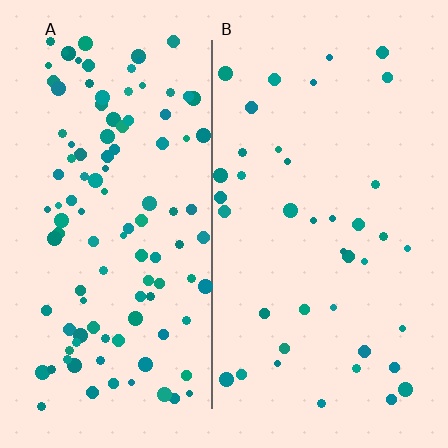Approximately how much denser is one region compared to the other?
Approximately 2.8× — region A over region B.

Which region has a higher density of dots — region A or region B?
A (the left).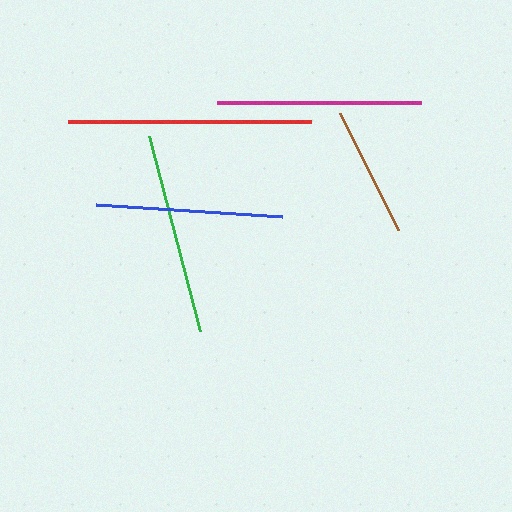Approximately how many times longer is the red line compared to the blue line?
The red line is approximately 1.3 times the length of the blue line.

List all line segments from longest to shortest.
From longest to shortest: red, magenta, green, blue, brown.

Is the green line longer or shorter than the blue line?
The green line is longer than the blue line.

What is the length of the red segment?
The red segment is approximately 243 pixels long.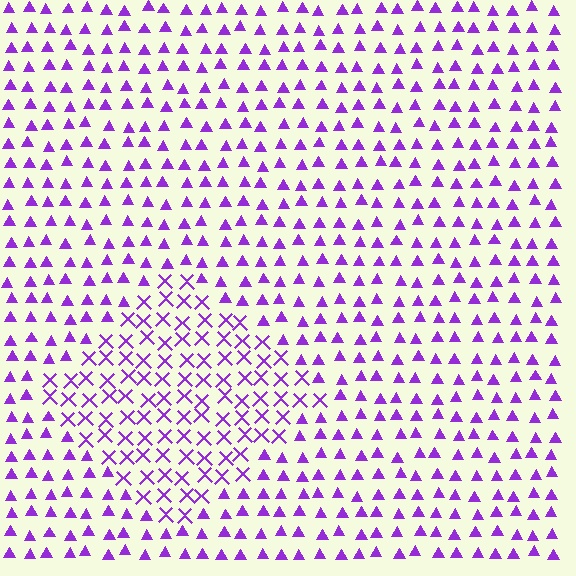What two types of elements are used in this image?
The image uses X marks inside the diamond region and triangles outside it.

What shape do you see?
I see a diamond.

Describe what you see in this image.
The image is filled with small purple elements arranged in a uniform grid. A diamond-shaped region contains X marks, while the surrounding area contains triangles. The boundary is defined purely by the change in element shape.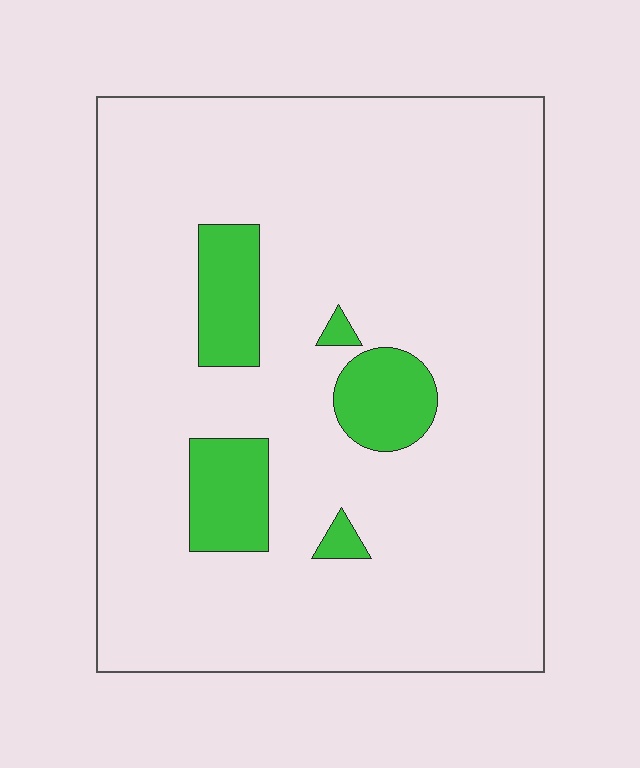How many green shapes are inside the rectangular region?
5.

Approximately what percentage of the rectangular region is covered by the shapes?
Approximately 10%.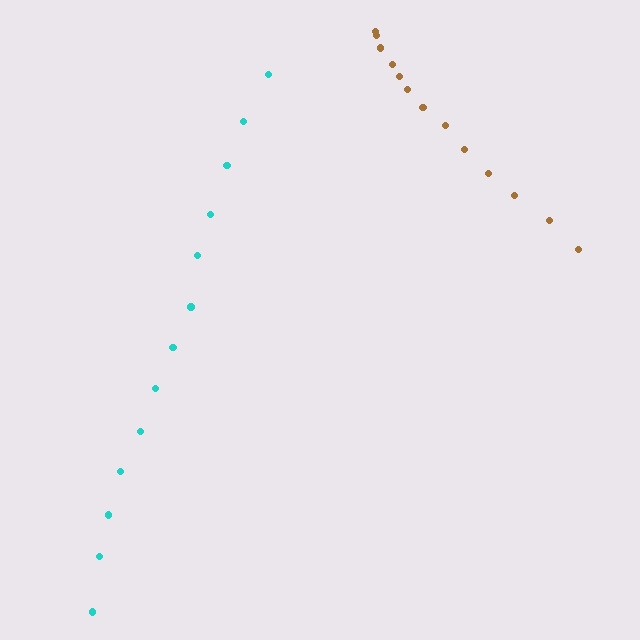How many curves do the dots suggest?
There are 2 distinct paths.